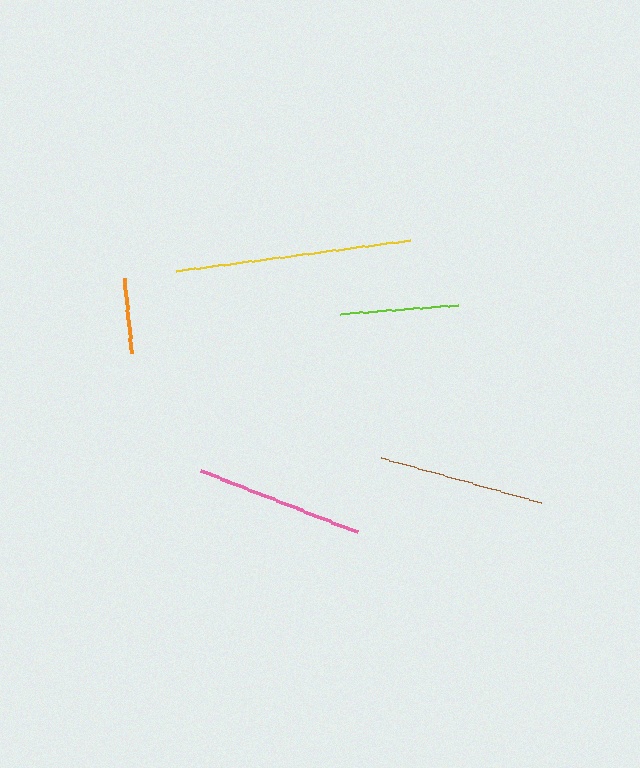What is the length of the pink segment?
The pink segment is approximately 168 pixels long.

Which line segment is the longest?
The yellow line is the longest at approximately 236 pixels.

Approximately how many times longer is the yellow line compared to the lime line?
The yellow line is approximately 2.0 times the length of the lime line.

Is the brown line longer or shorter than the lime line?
The brown line is longer than the lime line.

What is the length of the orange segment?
The orange segment is approximately 76 pixels long.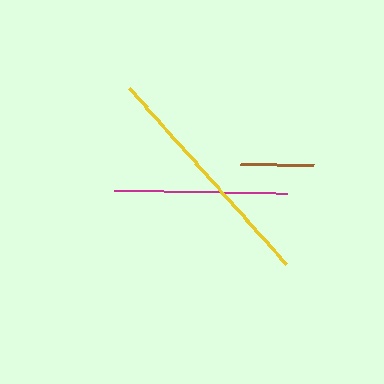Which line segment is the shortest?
The brown line is the shortest at approximately 72 pixels.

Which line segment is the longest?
The yellow line is the longest at approximately 235 pixels.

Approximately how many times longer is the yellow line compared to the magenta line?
The yellow line is approximately 1.4 times the length of the magenta line.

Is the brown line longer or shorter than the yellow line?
The yellow line is longer than the brown line.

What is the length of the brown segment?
The brown segment is approximately 72 pixels long.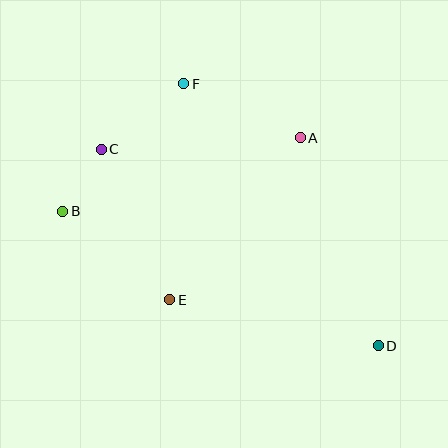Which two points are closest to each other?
Points B and C are closest to each other.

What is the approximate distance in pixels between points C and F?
The distance between C and F is approximately 106 pixels.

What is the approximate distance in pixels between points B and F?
The distance between B and F is approximately 176 pixels.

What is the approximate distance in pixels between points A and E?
The distance between A and E is approximately 208 pixels.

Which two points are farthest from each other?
Points B and D are farthest from each other.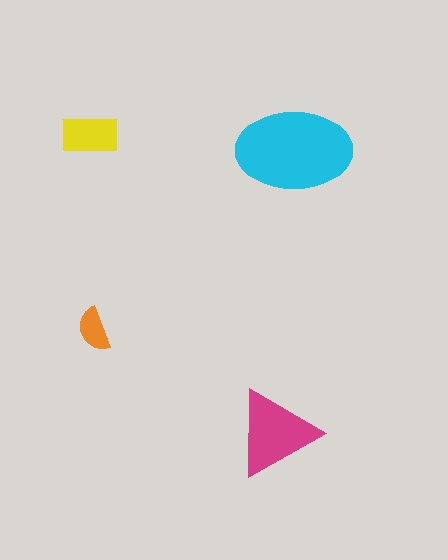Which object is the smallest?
The orange semicircle.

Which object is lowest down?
The magenta triangle is bottommost.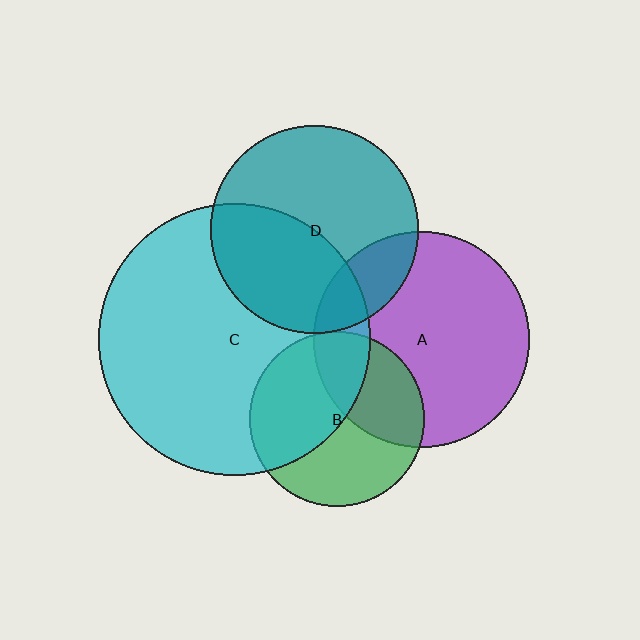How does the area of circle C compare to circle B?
Approximately 2.4 times.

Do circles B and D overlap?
Yes.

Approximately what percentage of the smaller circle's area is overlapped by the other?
Approximately 5%.